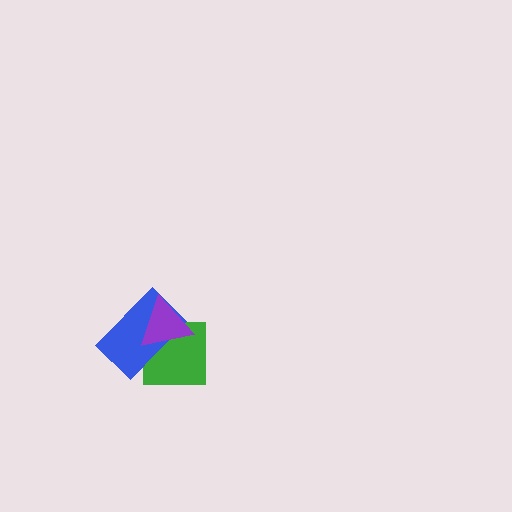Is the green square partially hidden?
Yes, it is partially covered by another shape.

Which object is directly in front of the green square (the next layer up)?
The blue rectangle is directly in front of the green square.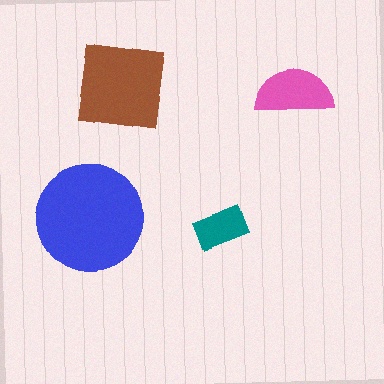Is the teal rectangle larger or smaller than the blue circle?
Smaller.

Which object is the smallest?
The teal rectangle.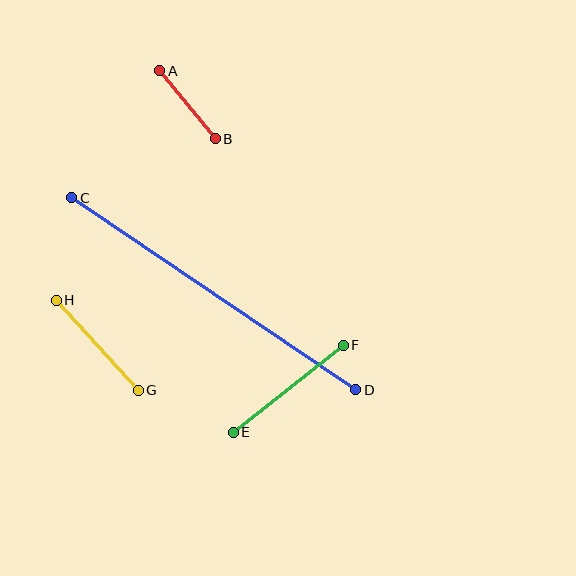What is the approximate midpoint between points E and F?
The midpoint is at approximately (288, 389) pixels.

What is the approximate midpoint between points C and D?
The midpoint is at approximately (214, 294) pixels.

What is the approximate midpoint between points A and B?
The midpoint is at approximately (188, 105) pixels.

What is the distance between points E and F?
The distance is approximately 141 pixels.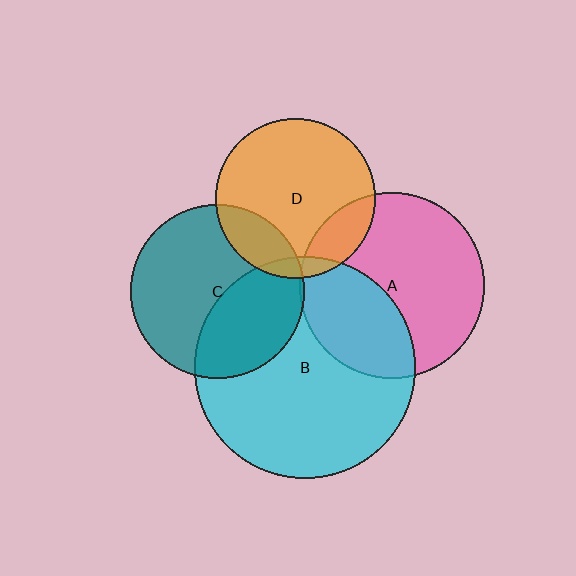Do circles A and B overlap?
Yes.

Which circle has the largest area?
Circle B (cyan).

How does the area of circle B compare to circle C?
Approximately 1.6 times.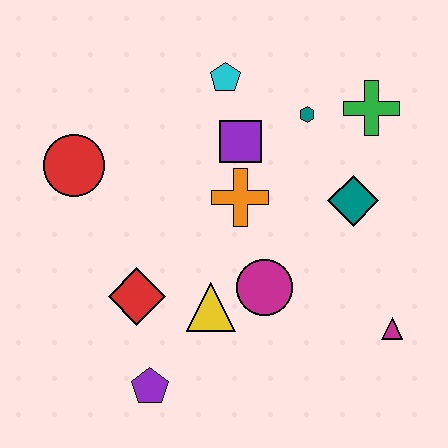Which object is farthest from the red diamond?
The green cross is farthest from the red diamond.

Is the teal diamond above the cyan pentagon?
No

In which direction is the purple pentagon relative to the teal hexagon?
The purple pentagon is below the teal hexagon.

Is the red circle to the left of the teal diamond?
Yes